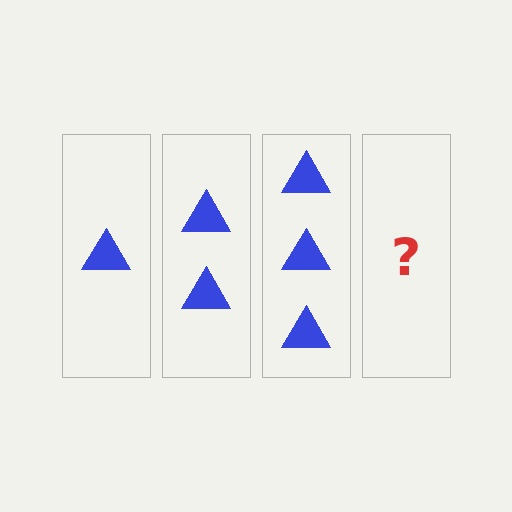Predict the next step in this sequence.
The next step is 4 triangles.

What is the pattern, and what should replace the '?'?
The pattern is that each step adds one more triangle. The '?' should be 4 triangles.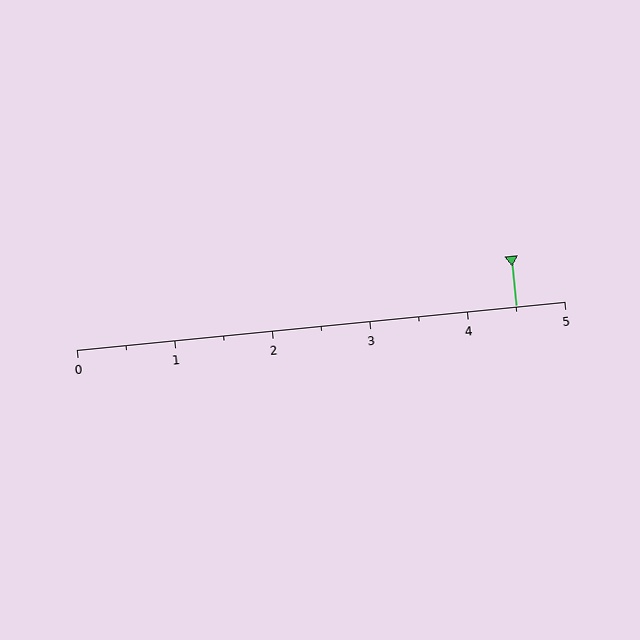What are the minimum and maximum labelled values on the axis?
The axis runs from 0 to 5.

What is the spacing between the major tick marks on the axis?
The major ticks are spaced 1 apart.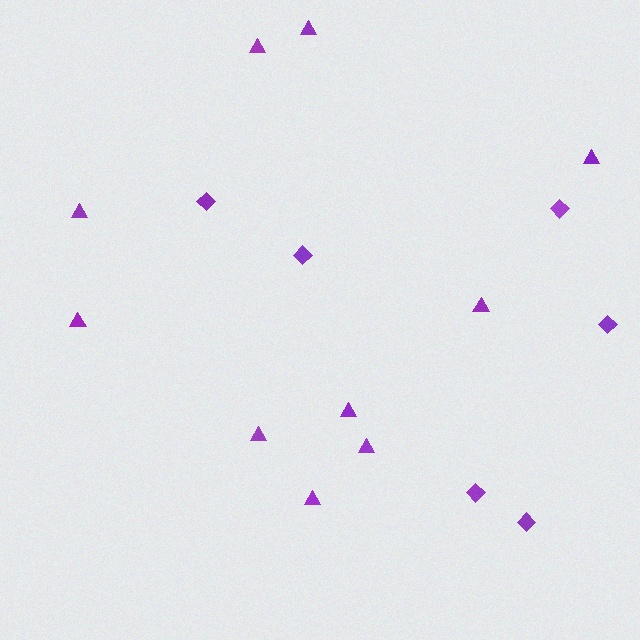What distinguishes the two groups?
There are 2 groups: one group of diamonds (6) and one group of triangles (10).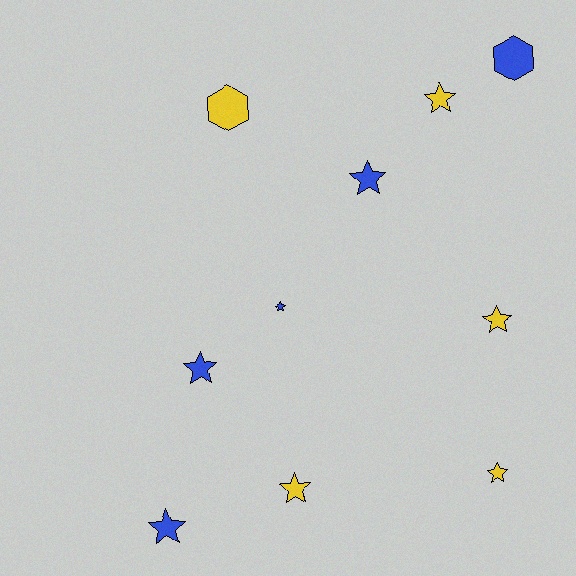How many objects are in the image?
There are 10 objects.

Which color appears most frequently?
Blue, with 5 objects.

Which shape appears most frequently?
Star, with 8 objects.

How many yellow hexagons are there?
There is 1 yellow hexagon.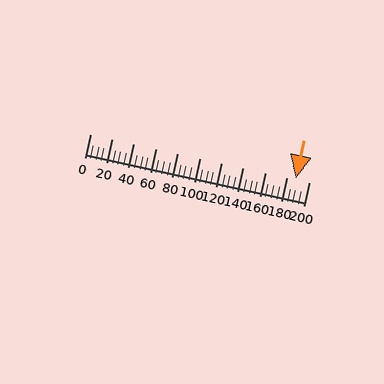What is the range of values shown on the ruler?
The ruler shows values from 0 to 200.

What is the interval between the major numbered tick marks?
The major tick marks are spaced 20 units apart.